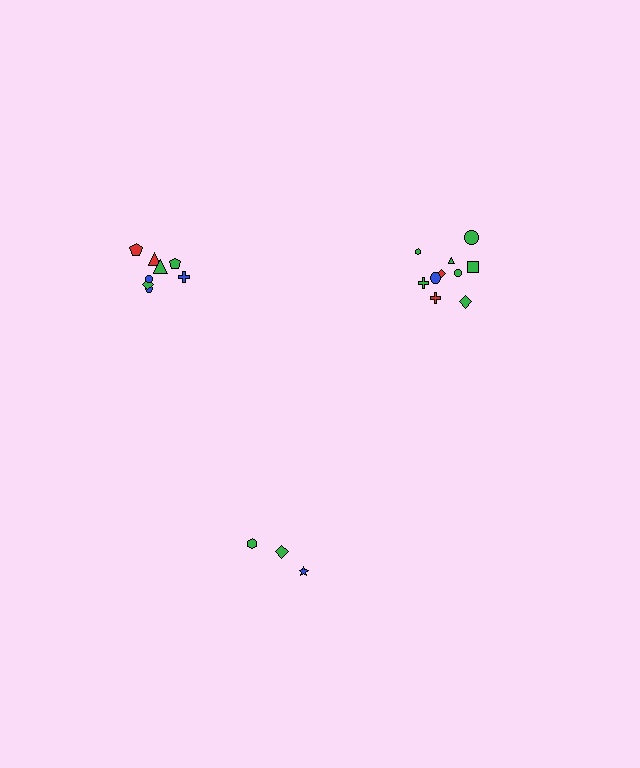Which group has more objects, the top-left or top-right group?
The top-right group.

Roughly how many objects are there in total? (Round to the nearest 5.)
Roughly 20 objects in total.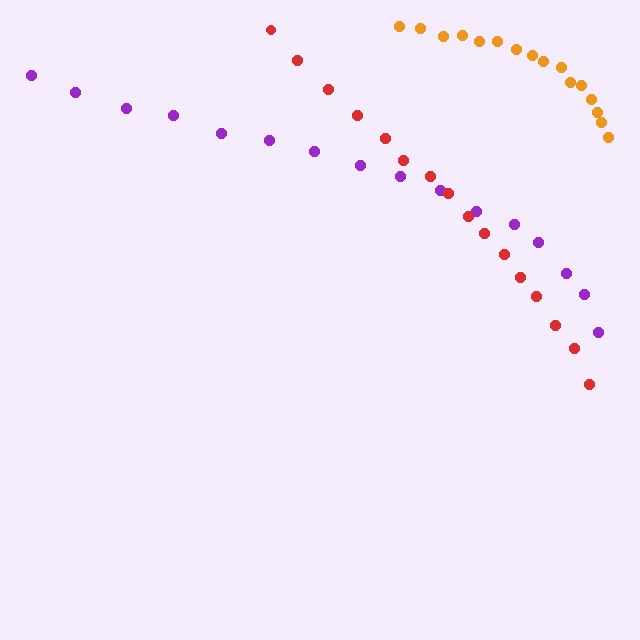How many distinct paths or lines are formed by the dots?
There are 3 distinct paths.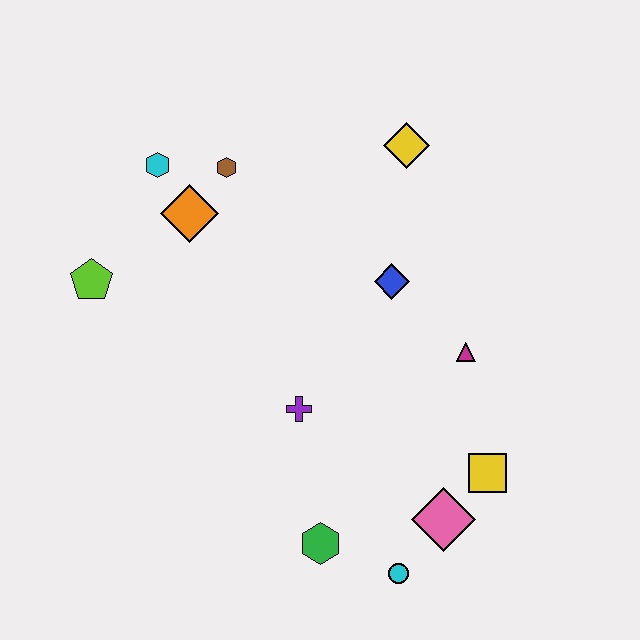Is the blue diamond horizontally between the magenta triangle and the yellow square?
No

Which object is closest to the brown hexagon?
The orange diamond is closest to the brown hexagon.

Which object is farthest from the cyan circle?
The cyan hexagon is farthest from the cyan circle.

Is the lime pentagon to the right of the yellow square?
No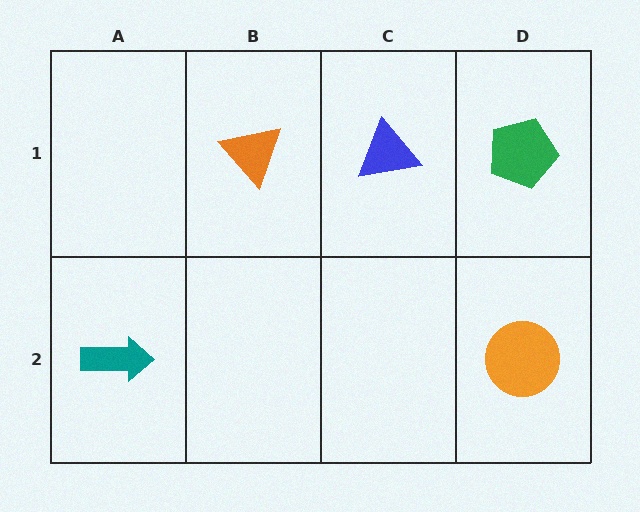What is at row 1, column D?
A green pentagon.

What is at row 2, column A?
A teal arrow.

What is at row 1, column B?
An orange triangle.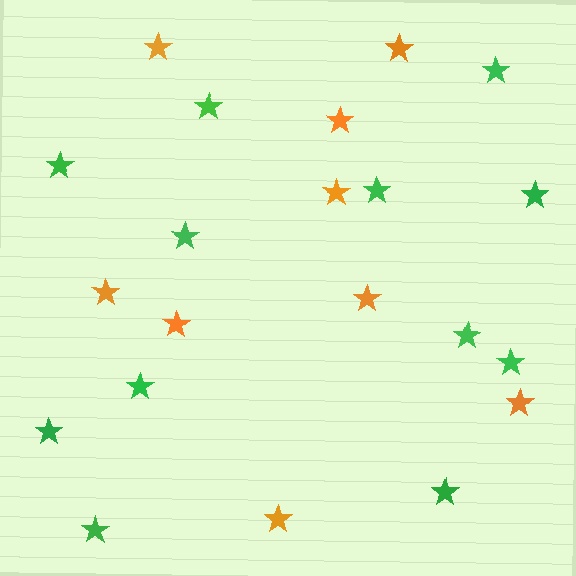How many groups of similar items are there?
There are 2 groups: one group of orange stars (9) and one group of green stars (12).